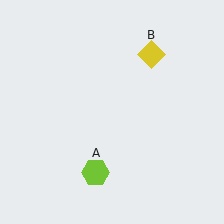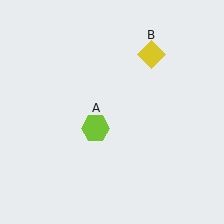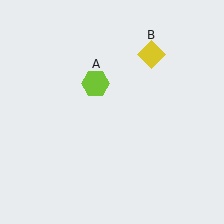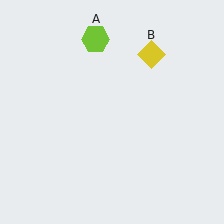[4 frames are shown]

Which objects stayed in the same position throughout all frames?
Yellow diamond (object B) remained stationary.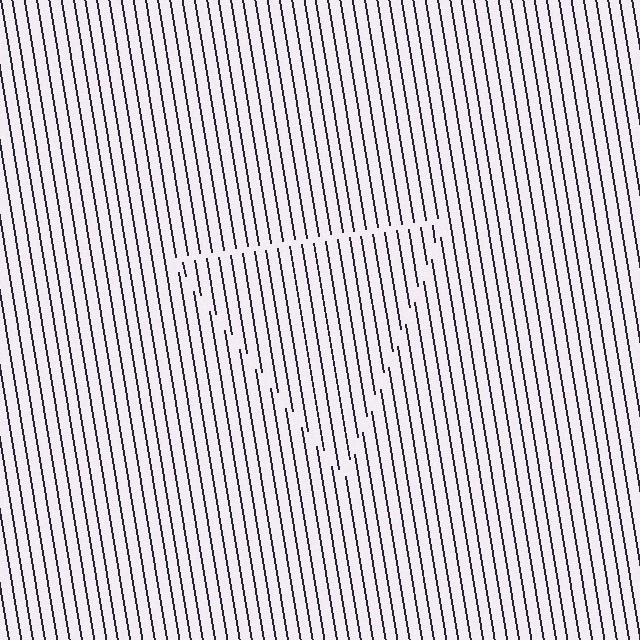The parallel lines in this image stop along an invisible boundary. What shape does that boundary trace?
An illusory triangle. The interior of the shape contains the same grating, shifted by half a period — the contour is defined by the phase discontinuity where line-ends from the inner and outer gratings abut.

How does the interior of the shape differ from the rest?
The interior of the shape contains the same grating, shifted by half a period — the contour is defined by the phase discontinuity where line-ends from the inner and outer gratings abut.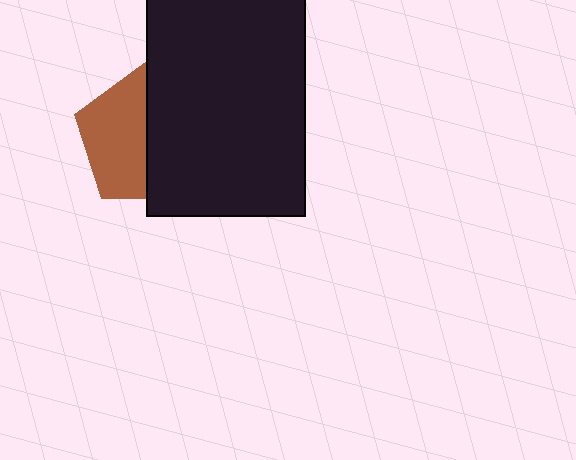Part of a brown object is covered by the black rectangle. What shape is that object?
It is a pentagon.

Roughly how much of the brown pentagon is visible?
About half of it is visible (roughly 49%).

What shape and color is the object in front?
The object in front is a black rectangle.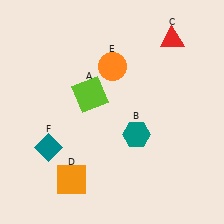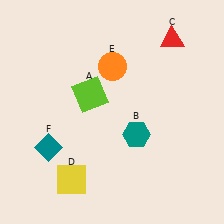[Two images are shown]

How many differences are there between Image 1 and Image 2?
There is 1 difference between the two images.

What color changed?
The square (D) changed from orange in Image 1 to yellow in Image 2.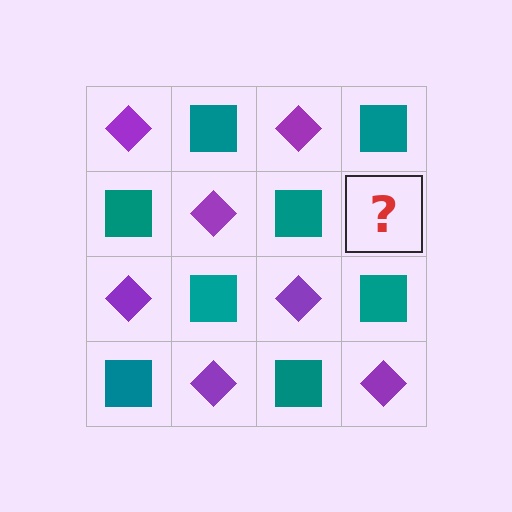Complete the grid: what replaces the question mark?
The question mark should be replaced with a purple diamond.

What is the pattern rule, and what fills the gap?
The rule is that it alternates purple diamond and teal square in a checkerboard pattern. The gap should be filled with a purple diamond.